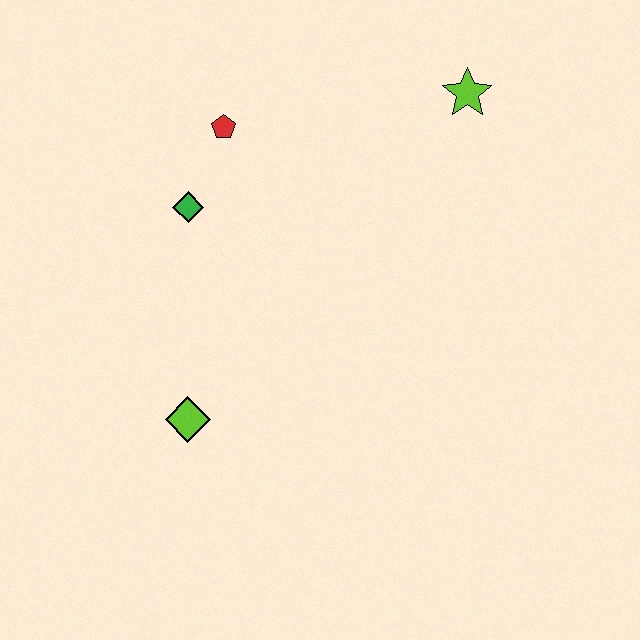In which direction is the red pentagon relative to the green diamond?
The red pentagon is above the green diamond.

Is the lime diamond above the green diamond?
No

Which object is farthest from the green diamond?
The lime star is farthest from the green diamond.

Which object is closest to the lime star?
The red pentagon is closest to the lime star.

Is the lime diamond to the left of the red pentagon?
Yes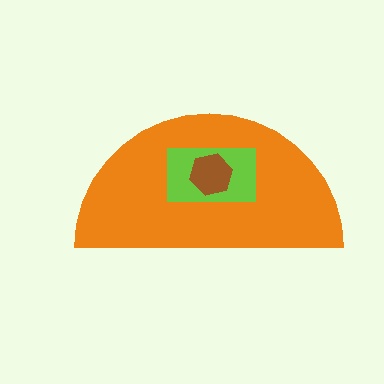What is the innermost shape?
The brown hexagon.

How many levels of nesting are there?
3.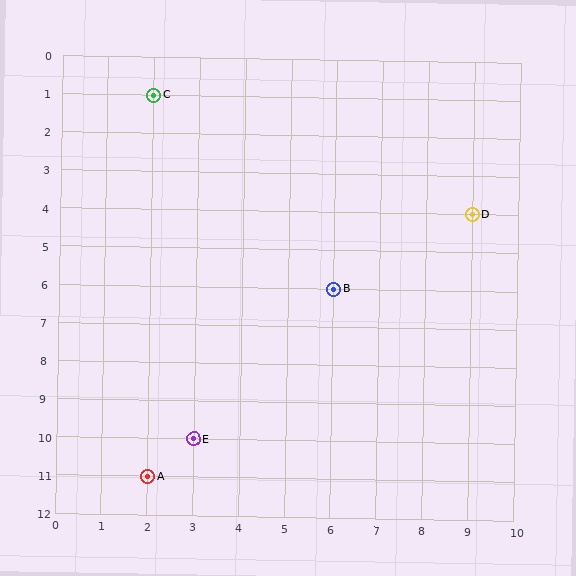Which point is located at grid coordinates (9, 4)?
Point D is at (9, 4).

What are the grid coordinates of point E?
Point E is at grid coordinates (3, 10).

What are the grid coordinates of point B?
Point B is at grid coordinates (6, 6).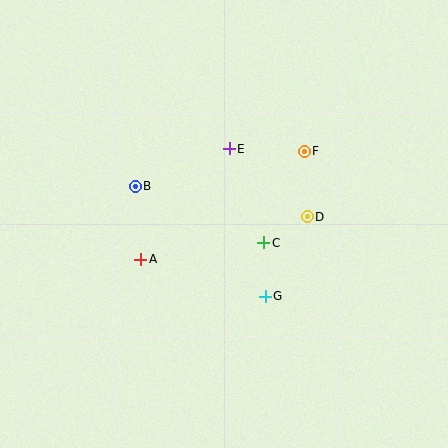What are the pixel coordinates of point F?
Point F is at (304, 151).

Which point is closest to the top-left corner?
Point B is closest to the top-left corner.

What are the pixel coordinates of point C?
Point C is at (264, 243).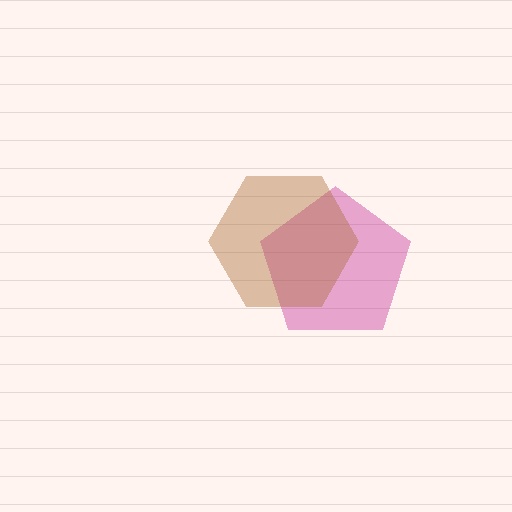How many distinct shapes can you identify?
There are 2 distinct shapes: a magenta pentagon, a brown hexagon.